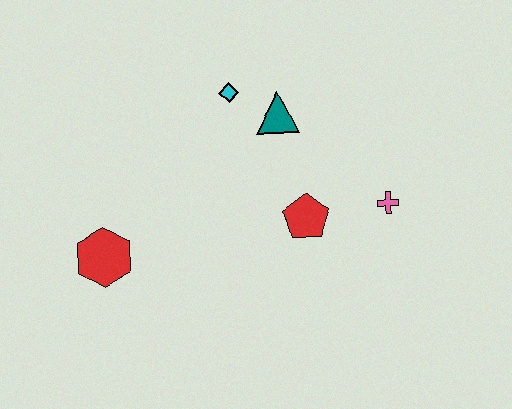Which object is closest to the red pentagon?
The pink cross is closest to the red pentagon.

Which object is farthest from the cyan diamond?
The red hexagon is farthest from the cyan diamond.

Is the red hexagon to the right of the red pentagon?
No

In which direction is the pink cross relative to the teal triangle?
The pink cross is to the right of the teal triangle.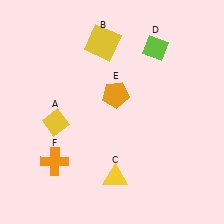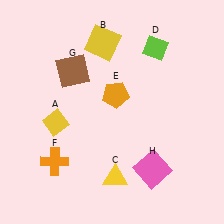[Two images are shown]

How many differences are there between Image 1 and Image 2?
There are 2 differences between the two images.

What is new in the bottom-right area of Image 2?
A pink square (H) was added in the bottom-right area of Image 2.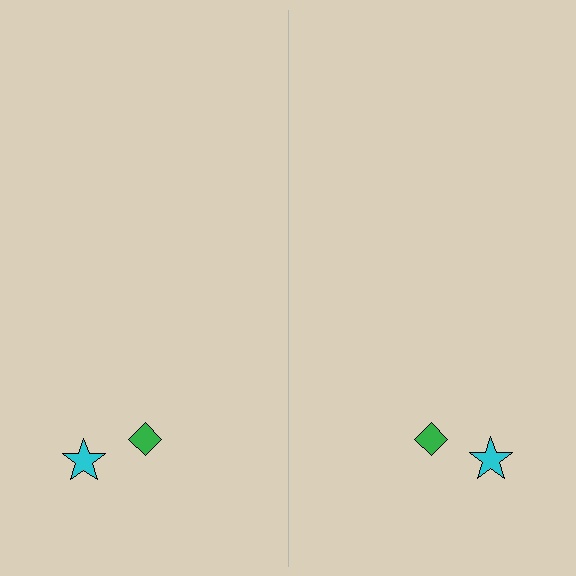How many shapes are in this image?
There are 4 shapes in this image.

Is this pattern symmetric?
Yes, this pattern has bilateral (reflection) symmetry.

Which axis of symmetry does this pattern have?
The pattern has a vertical axis of symmetry running through the center of the image.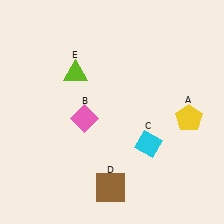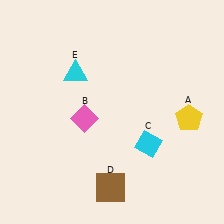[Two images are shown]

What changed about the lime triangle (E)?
In Image 1, E is lime. In Image 2, it changed to cyan.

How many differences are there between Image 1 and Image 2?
There is 1 difference between the two images.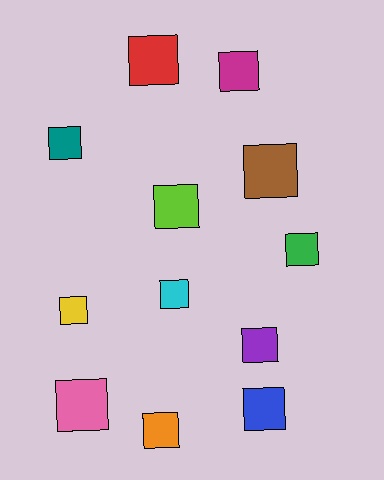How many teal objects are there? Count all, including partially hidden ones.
There is 1 teal object.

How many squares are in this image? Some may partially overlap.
There are 12 squares.